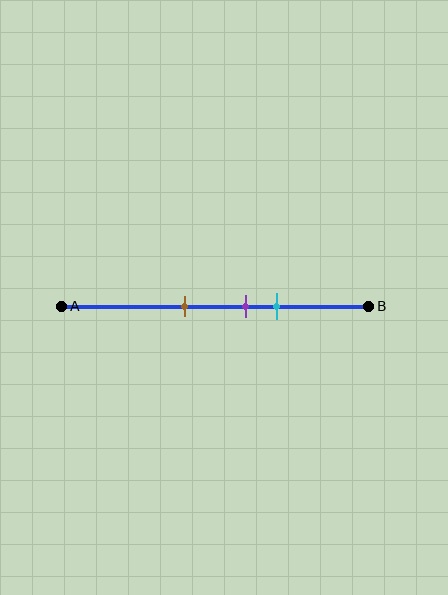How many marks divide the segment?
There are 3 marks dividing the segment.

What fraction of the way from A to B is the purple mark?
The purple mark is approximately 60% (0.6) of the way from A to B.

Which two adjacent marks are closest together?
The purple and cyan marks are the closest adjacent pair.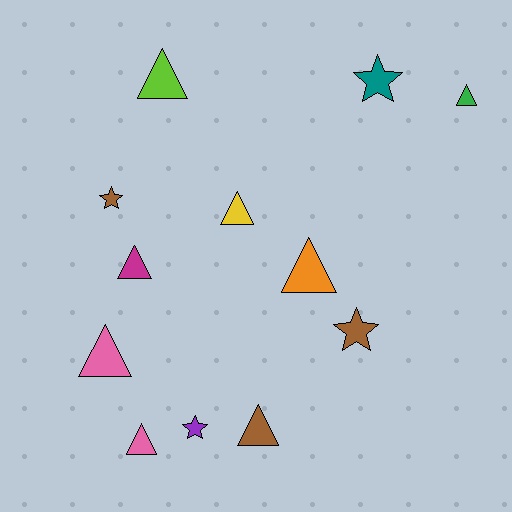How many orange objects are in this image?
There is 1 orange object.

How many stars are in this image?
There are 4 stars.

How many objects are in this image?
There are 12 objects.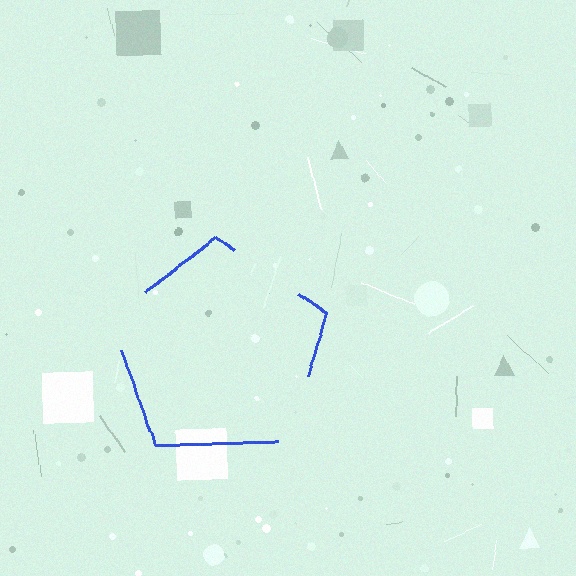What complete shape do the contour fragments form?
The contour fragments form a pentagon.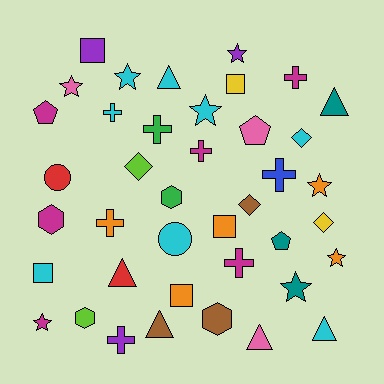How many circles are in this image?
There are 2 circles.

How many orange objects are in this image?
There are 5 orange objects.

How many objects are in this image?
There are 40 objects.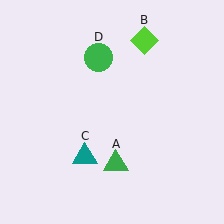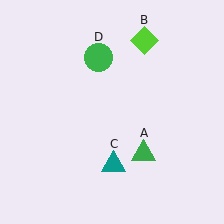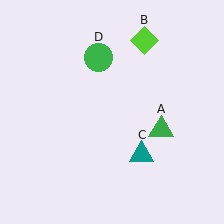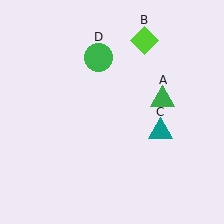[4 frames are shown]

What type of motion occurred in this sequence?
The green triangle (object A), teal triangle (object C) rotated counterclockwise around the center of the scene.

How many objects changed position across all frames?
2 objects changed position: green triangle (object A), teal triangle (object C).